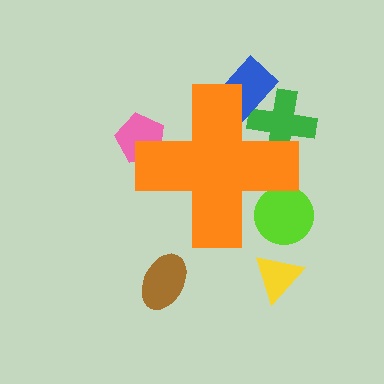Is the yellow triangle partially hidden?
No, the yellow triangle is fully visible.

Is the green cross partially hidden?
Yes, the green cross is partially hidden behind the orange cross.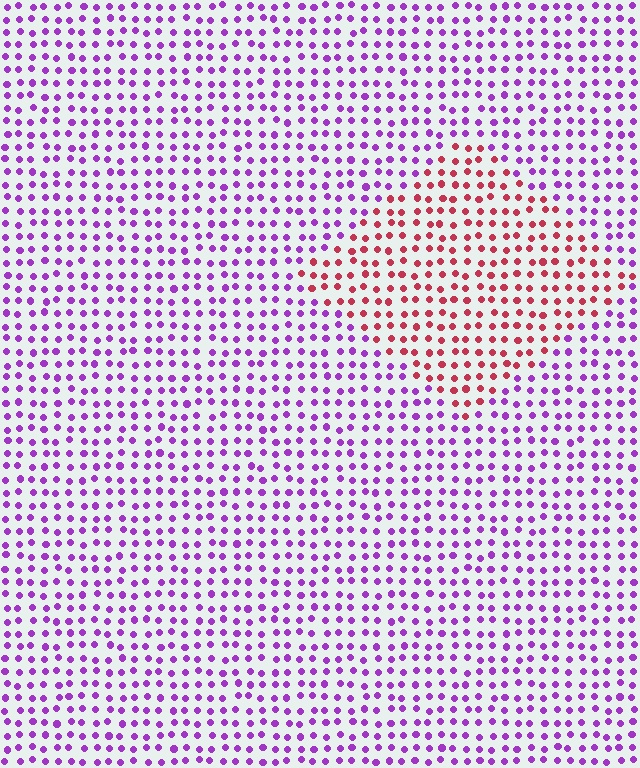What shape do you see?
I see a diamond.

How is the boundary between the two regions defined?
The boundary is defined purely by a slight shift in hue (about 63 degrees). Spacing, size, and orientation are identical on both sides.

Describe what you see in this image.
The image is filled with small purple elements in a uniform arrangement. A diamond-shaped region is visible where the elements are tinted to a slightly different hue, forming a subtle color boundary.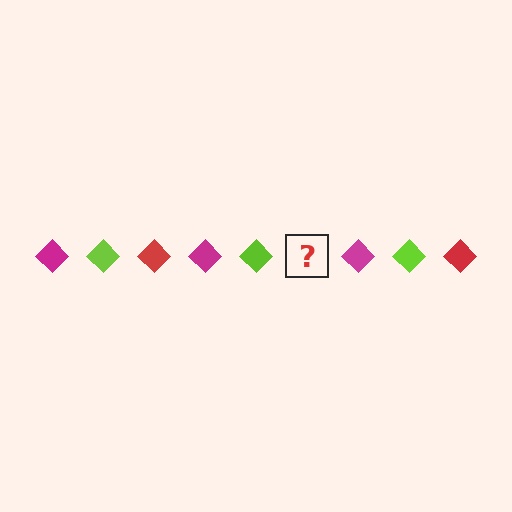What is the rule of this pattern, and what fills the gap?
The rule is that the pattern cycles through magenta, lime, red diamonds. The gap should be filled with a red diamond.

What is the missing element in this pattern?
The missing element is a red diamond.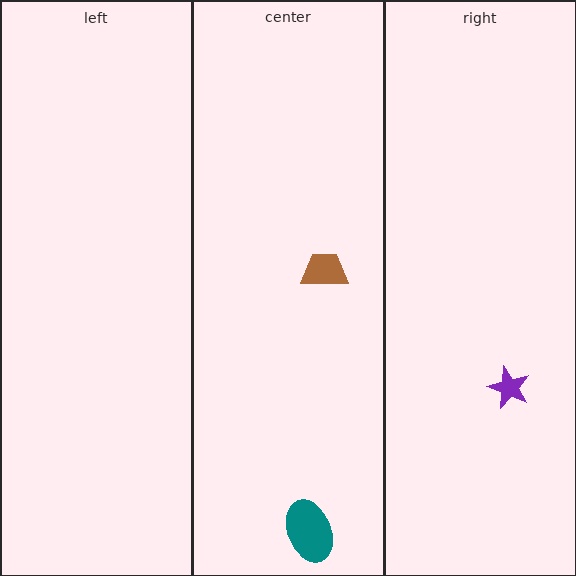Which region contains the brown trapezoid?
The center region.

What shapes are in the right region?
The purple star.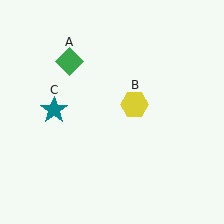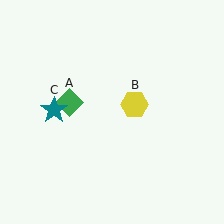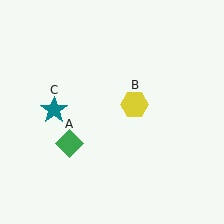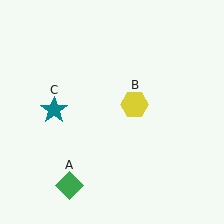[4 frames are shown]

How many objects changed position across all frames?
1 object changed position: green diamond (object A).